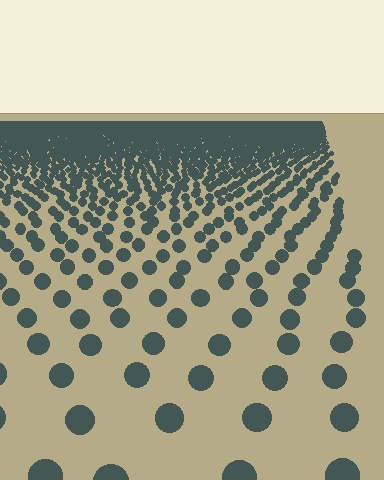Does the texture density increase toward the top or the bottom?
Density increases toward the top.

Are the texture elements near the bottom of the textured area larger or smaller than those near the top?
Larger. Near the bottom, elements are closer to the viewer and appear at a bigger on-screen size.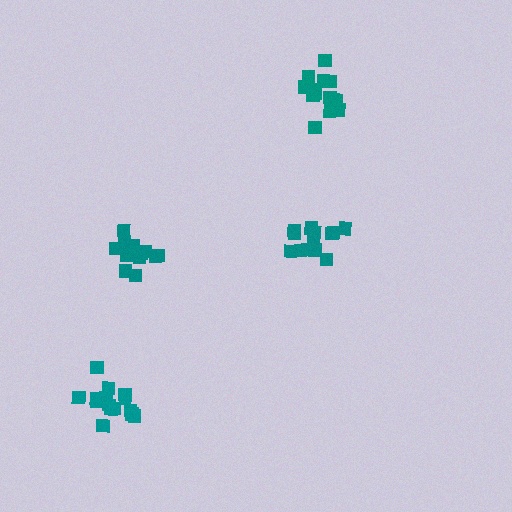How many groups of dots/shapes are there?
There are 4 groups.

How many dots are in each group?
Group 1: 17 dots, Group 2: 14 dots, Group 3: 16 dots, Group 4: 14 dots (61 total).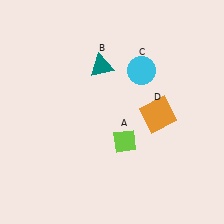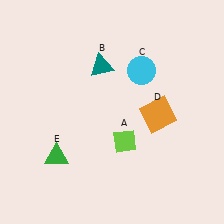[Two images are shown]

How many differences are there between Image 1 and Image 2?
There is 1 difference between the two images.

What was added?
A green triangle (E) was added in Image 2.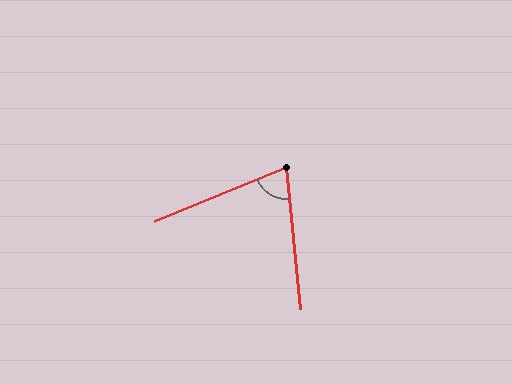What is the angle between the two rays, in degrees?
Approximately 73 degrees.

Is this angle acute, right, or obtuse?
It is acute.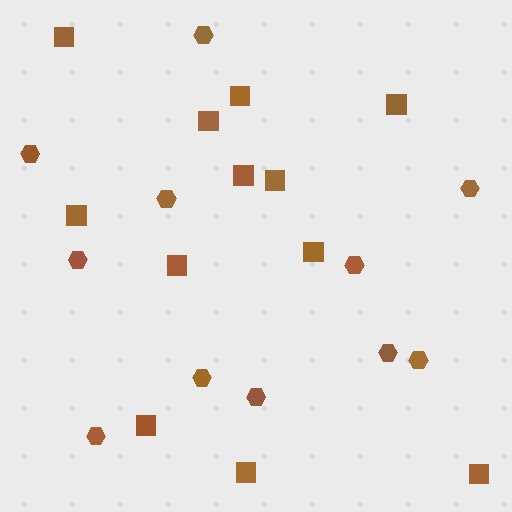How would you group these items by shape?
There are 2 groups: one group of squares (12) and one group of hexagons (11).